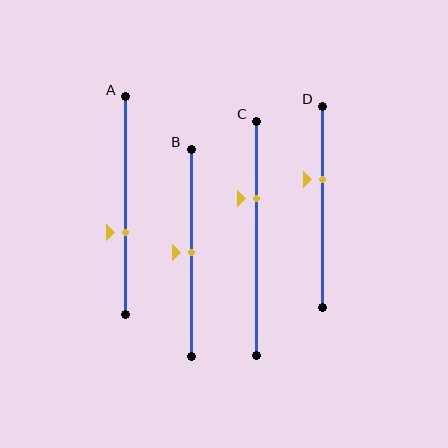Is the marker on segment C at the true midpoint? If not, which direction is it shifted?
No, the marker on segment C is shifted upward by about 17% of the segment length.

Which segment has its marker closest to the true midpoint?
Segment B has its marker closest to the true midpoint.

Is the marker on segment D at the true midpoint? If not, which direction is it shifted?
No, the marker on segment D is shifted upward by about 14% of the segment length.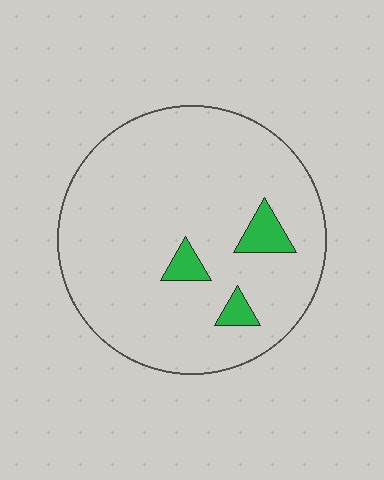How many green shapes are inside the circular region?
3.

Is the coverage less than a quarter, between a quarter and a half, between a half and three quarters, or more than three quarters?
Less than a quarter.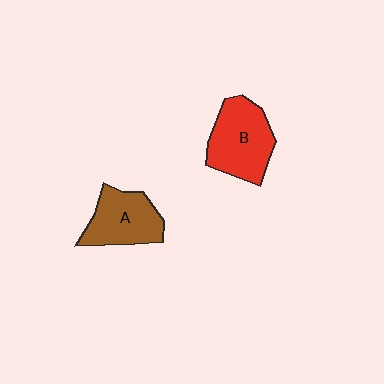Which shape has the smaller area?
Shape A (brown).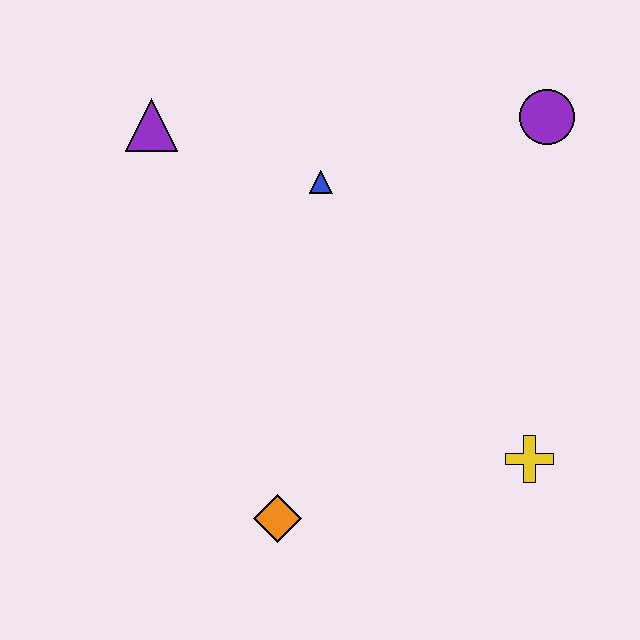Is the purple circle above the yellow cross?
Yes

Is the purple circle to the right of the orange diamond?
Yes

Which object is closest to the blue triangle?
The purple triangle is closest to the blue triangle.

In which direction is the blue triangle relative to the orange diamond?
The blue triangle is above the orange diamond.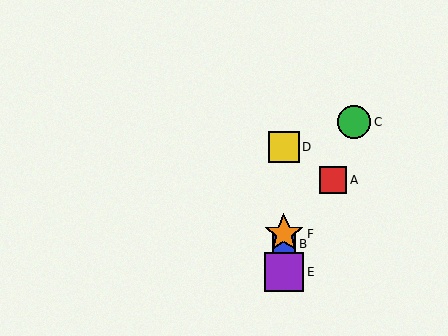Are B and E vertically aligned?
Yes, both are at x≈284.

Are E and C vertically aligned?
No, E is at x≈284 and C is at x≈354.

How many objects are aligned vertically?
4 objects (B, D, E, F) are aligned vertically.